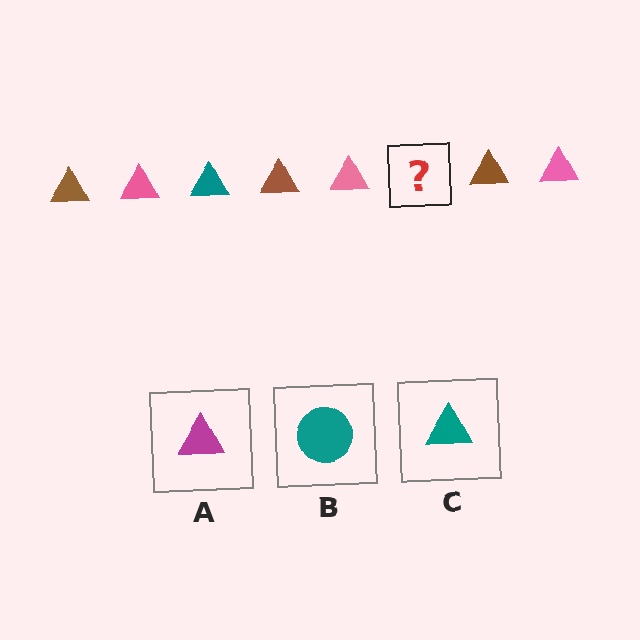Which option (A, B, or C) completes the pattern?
C.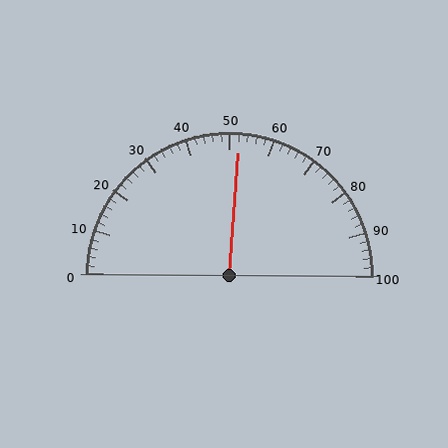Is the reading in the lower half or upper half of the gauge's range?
The reading is in the upper half of the range (0 to 100).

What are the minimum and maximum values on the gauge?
The gauge ranges from 0 to 100.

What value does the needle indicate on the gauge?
The needle indicates approximately 52.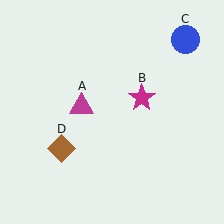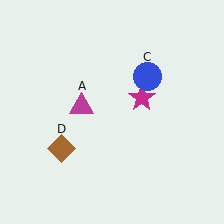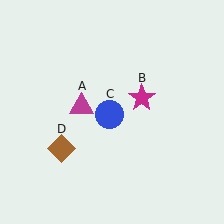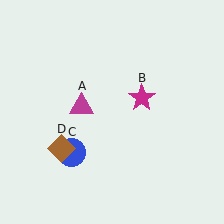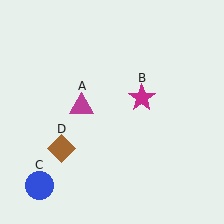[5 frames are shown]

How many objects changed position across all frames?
1 object changed position: blue circle (object C).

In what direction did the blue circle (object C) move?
The blue circle (object C) moved down and to the left.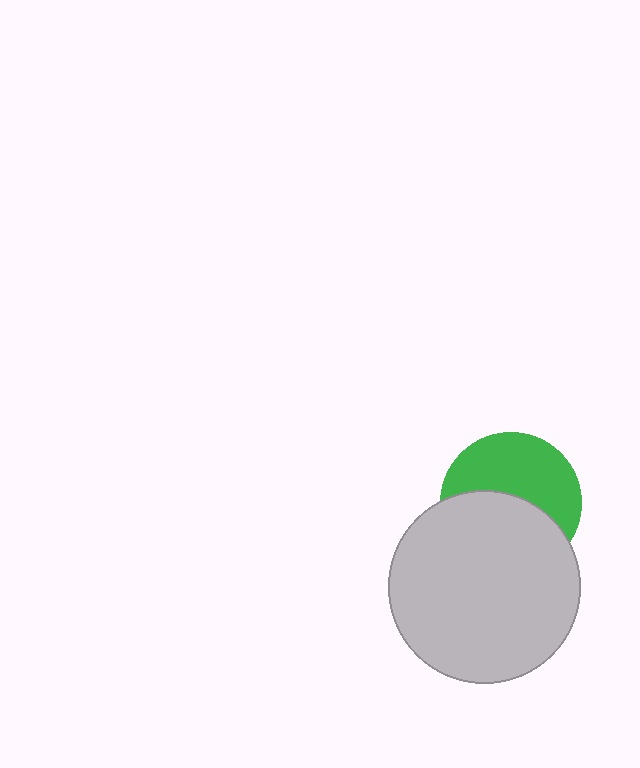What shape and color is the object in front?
The object in front is a light gray circle.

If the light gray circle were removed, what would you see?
You would see the complete green circle.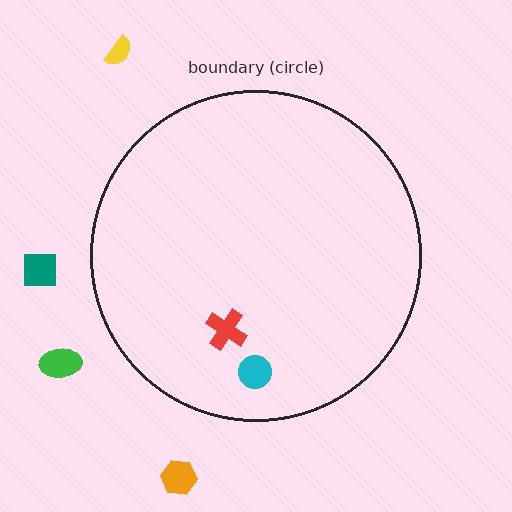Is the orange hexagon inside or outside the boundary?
Outside.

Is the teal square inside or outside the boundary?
Outside.